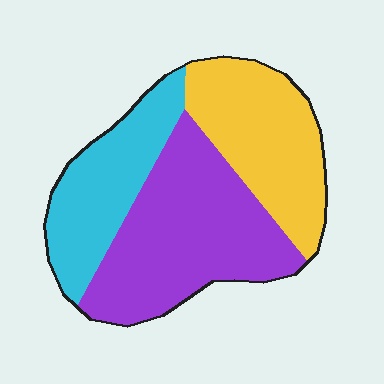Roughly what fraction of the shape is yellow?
Yellow takes up about one third (1/3) of the shape.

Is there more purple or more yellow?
Purple.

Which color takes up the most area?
Purple, at roughly 45%.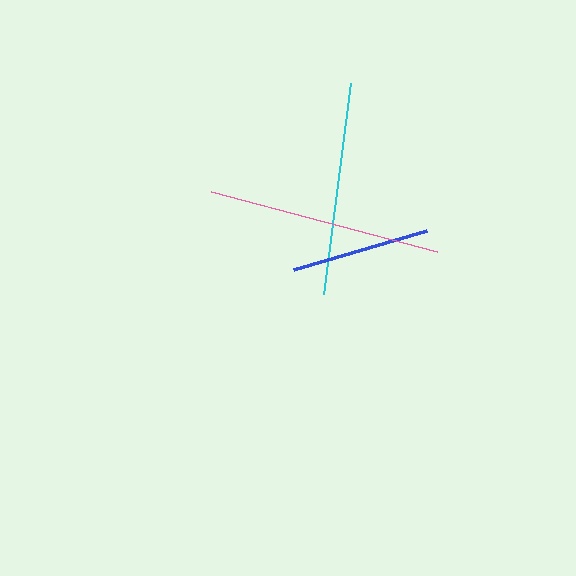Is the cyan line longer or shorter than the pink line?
The pink line is longer than the cyan line.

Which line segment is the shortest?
The blue line is the shortest at approximately 139 pixels.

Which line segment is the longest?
The pink line is the longest at approximately 234 pixels.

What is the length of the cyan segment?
The cyan segment is approximately 214 pixels long.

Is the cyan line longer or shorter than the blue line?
The cyan line is longer than the blue line.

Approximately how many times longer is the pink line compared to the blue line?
The pink line is approximately 1.7 times the length of the blue line.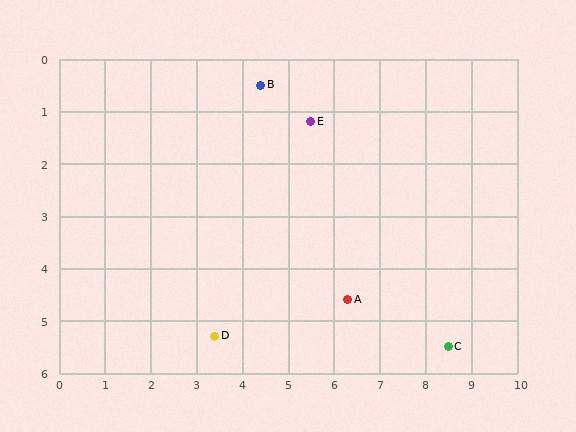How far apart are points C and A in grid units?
Points C and A are about 2.4 grid units apart.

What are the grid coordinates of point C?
Point C is at approximately (8.5, 5.5).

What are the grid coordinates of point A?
Point A is at approximately (6.3, 4.6).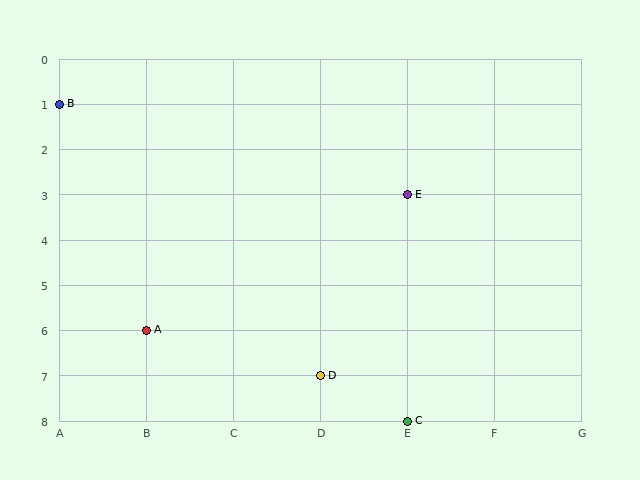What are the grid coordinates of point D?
Point D is at grid coordinates (D, 7).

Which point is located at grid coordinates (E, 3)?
Point E is at (E, 3).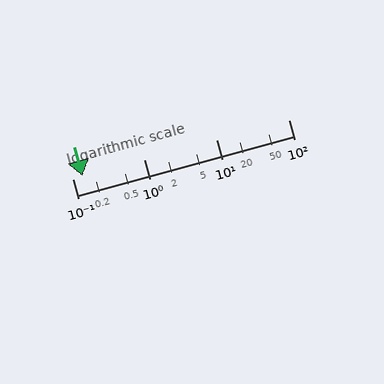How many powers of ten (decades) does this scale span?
The scale spans 3 decades, from 0.1 to 100.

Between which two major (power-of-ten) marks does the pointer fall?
The pointer is between 0.1 and 1.